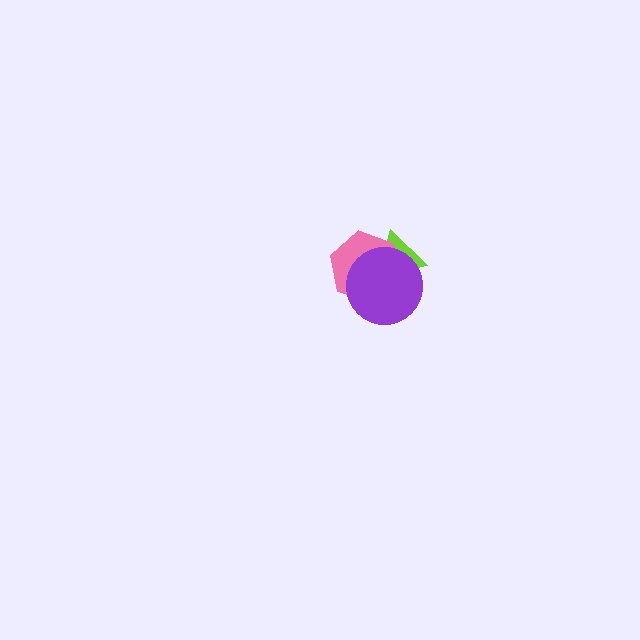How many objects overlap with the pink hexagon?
2 objects overlap with the pink hexagon.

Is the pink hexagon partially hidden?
Yes, it is partially covered by another shape.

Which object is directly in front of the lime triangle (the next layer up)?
The pink hexagon is directly in front of the lime triangle.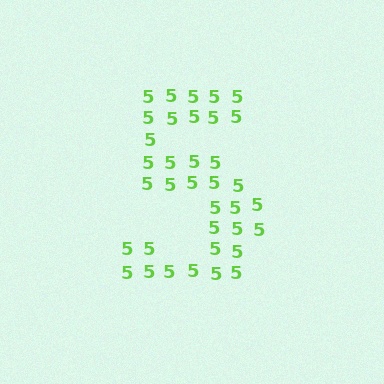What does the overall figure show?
The overall figure shows the digit 5.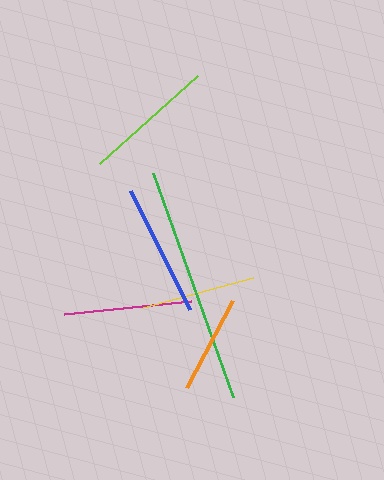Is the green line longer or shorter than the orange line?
The green line is longer than the orange line.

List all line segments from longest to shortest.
From longest to shortest: green, blue, lime, magenta, yellow, orange.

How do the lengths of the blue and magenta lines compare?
The blue and magenta lines are approximately the same length.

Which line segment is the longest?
The green line is the longest at approximately 238 pixels.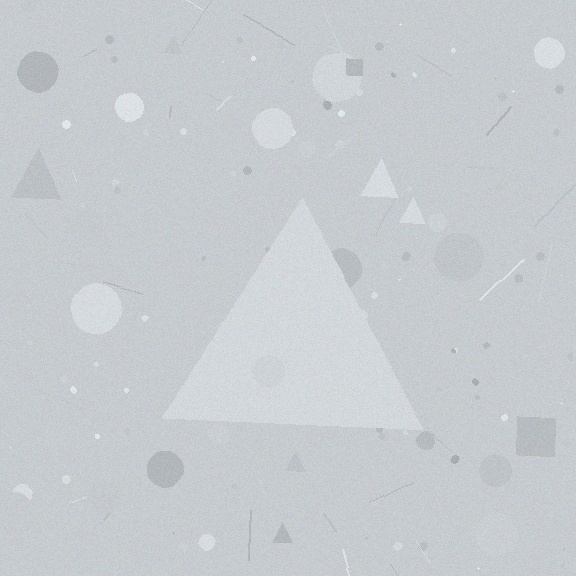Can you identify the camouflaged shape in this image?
The camouflaged shape is a triangle.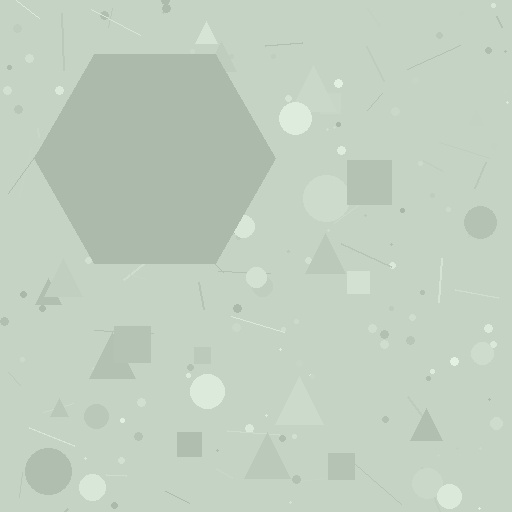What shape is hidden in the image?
A hexagon is hidden in the image.